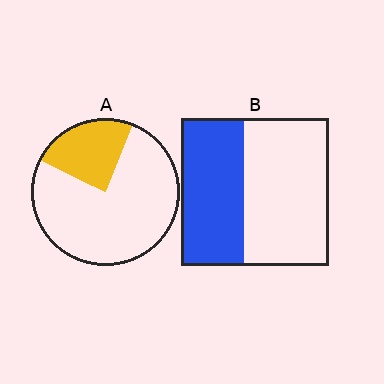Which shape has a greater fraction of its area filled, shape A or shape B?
Shape B.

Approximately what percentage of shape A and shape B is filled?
A is approximately 25% and B is approximately 45%.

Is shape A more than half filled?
No.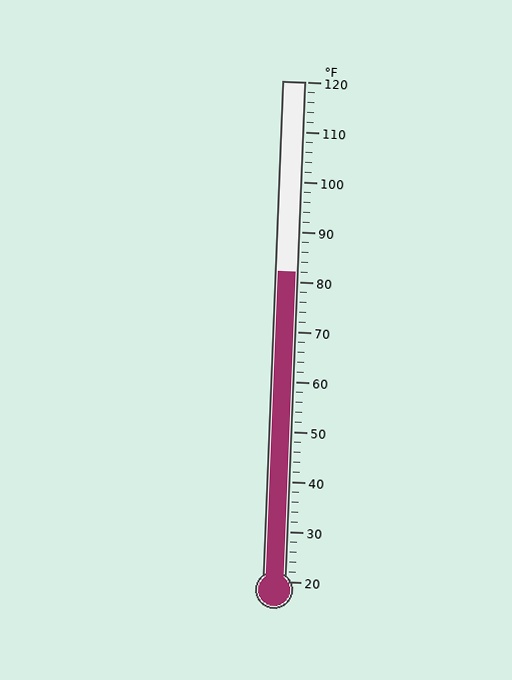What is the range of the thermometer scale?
The thermometer scale ranges from 20°F to 120°F.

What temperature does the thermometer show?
The thermometer shows approximately 82°F.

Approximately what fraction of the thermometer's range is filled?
The thermometer is filled to approximately 60% of its range.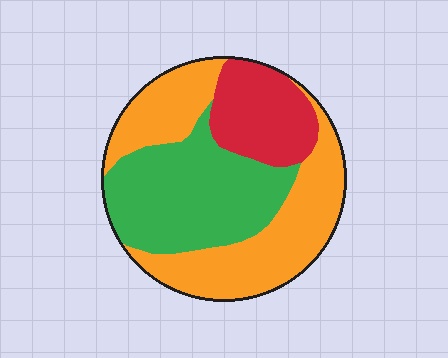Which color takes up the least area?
Red, at roughly 20%.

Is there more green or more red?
Green.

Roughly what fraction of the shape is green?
Green covers 36% of the shape.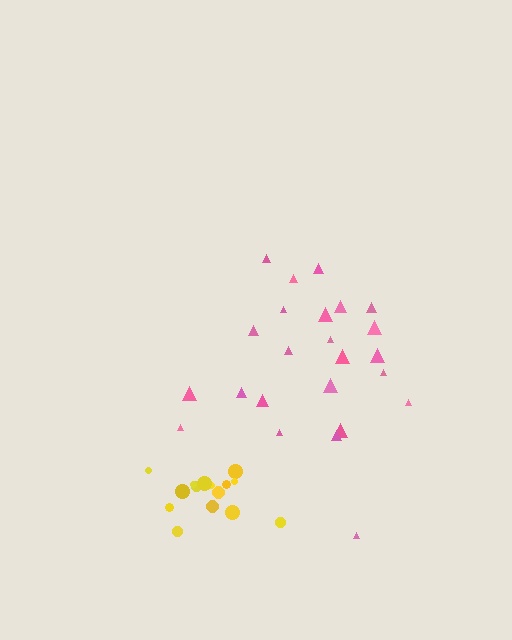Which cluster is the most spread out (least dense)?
Pink.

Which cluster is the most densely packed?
Yellow.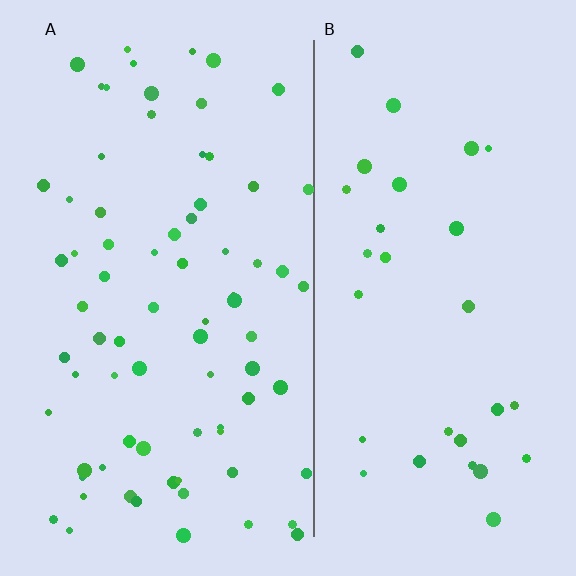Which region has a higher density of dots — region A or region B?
A (the left).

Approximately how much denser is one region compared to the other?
Approximately 2.4× — region A over region B.